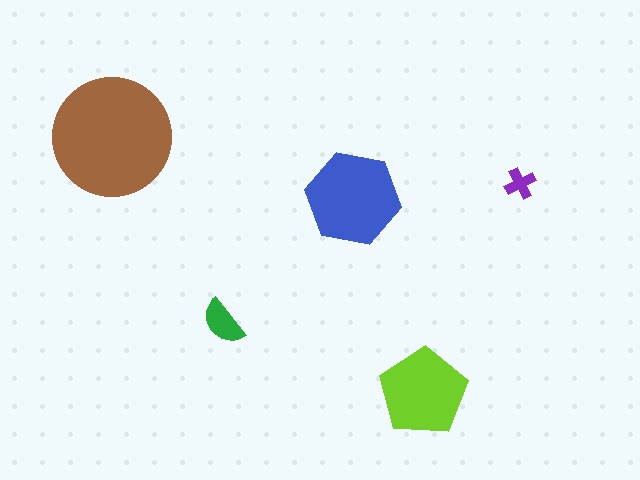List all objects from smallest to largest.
The purple cross, the green semicircle, the lime pentagon, the blue hexagon, the brown circle.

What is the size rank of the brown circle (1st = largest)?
1st.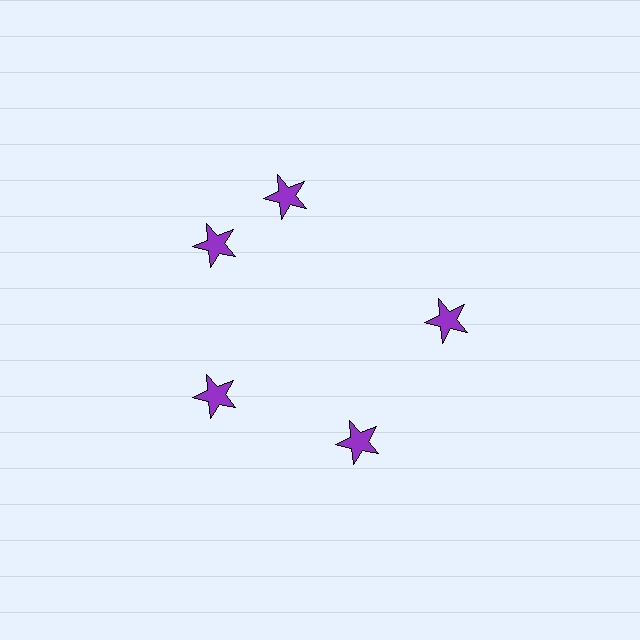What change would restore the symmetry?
The symmetry would be restored by rotating it back into even spacing with its neighbors so that all 5 stars sit at equal angles and equal distance from the center.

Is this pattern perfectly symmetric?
No. The 5 purple stars are arranged in a ring, but one element near the 1 o'clock position is rotated out of alignment along the ring, breaking the 5-fold rotational symmetry.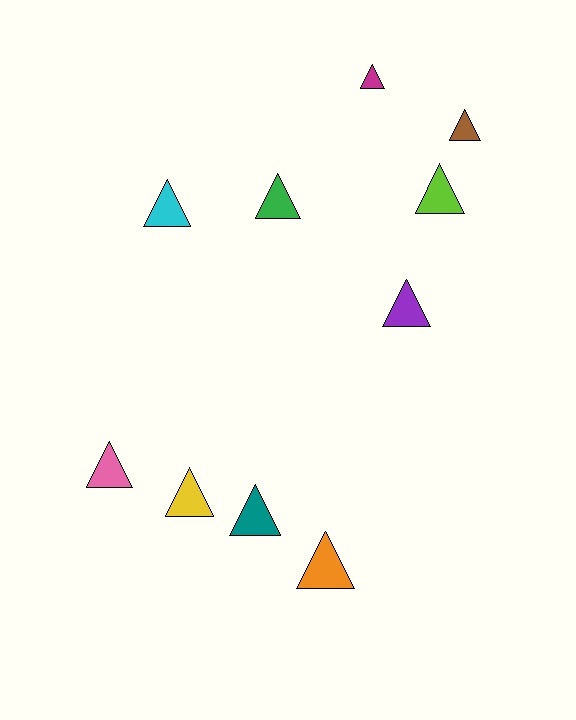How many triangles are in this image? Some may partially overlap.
There are 10 triangles.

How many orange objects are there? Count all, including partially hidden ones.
There is 1 orange object.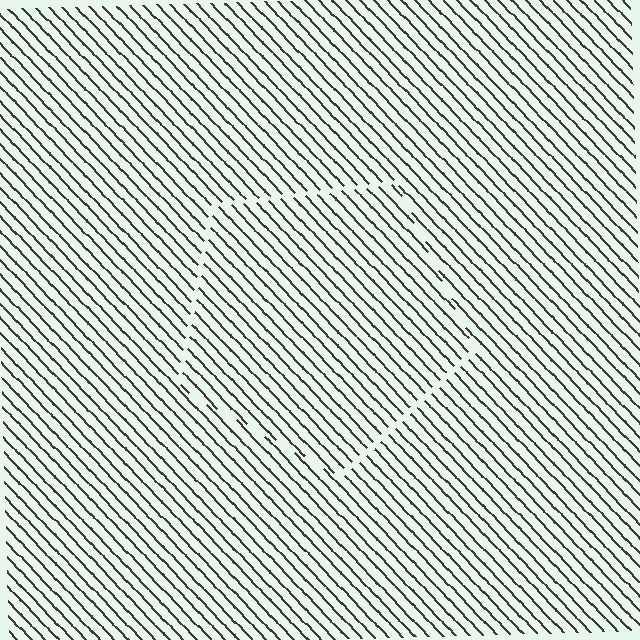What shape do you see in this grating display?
An illusory pentagon. The interior of the shape contains the same grating, shifted by half a period — the contour is defined by the phase discontinuity where line-ends from the inner and outer gratings abut.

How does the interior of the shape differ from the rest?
The interior of the shape contains the same grating, shifted by half a period — the contour is defined by the phase discontinuity where line-ends from the inner and outer gratings abut.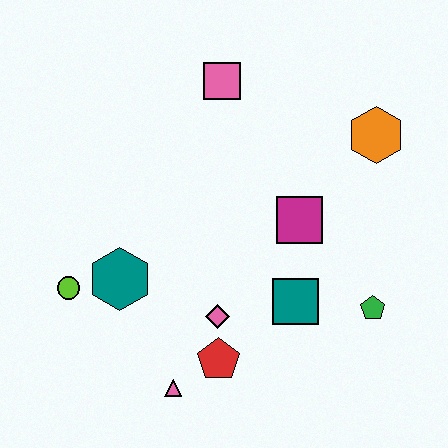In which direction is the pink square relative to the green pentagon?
The pink square is above the green pentagon.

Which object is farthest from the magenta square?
The lime circle is farthest from the magenta square.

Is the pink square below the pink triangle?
No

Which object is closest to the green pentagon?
The teal square is closest to the green pentagon.